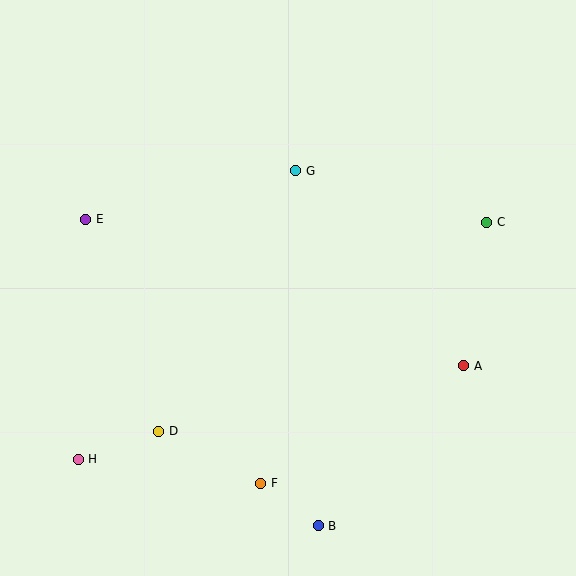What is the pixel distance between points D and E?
The distance between D and E is 225 pixels.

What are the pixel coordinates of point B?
Point B is at (318, 526).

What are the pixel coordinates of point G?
Point G is at (296, 171).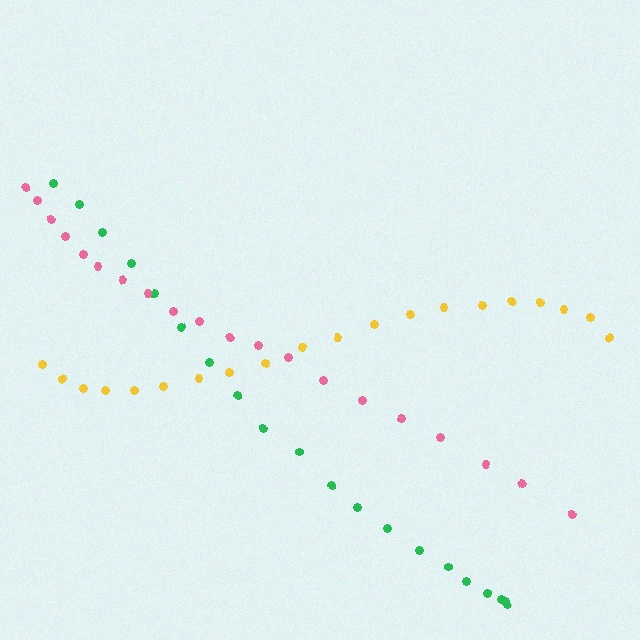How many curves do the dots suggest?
There are 3 distinct paths.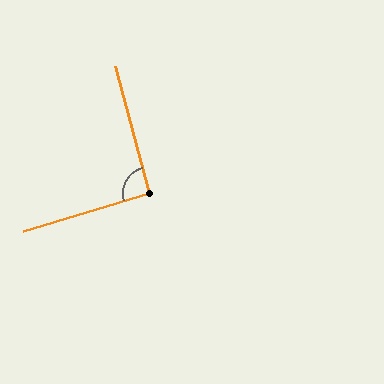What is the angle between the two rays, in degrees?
Approximately 91 degrees.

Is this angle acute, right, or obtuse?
It is approximately a right angle.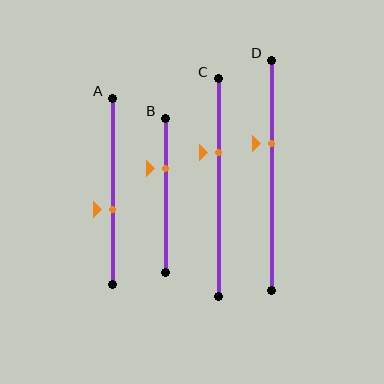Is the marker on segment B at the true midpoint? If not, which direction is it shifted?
No, the marker on segment B is shifted upward by about 17% of the segment length.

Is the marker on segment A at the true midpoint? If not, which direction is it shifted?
No, the marker on segment A is shifted downward by about 10% of the segment length.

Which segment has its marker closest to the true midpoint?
Segment A has its marker closest to the true midpoint.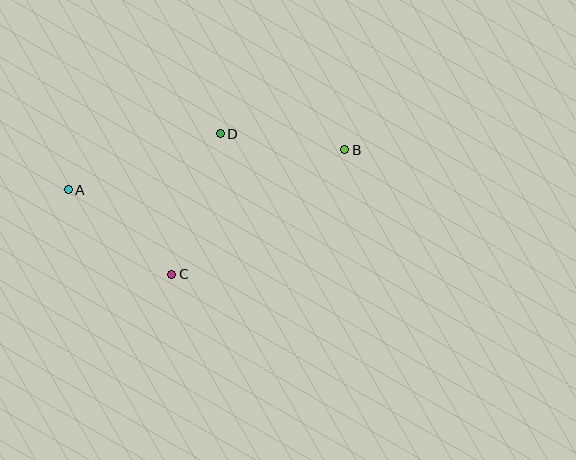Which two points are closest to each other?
Points B and D are closest to each other.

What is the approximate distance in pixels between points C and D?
The distance between C and D is approximately 148 pixels.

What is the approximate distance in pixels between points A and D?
The distance between A and D is approximately 162 pixels.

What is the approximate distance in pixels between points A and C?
The distance between A and C is approximately 133 pixels.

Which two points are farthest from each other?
Points A and B are farthest from each other.